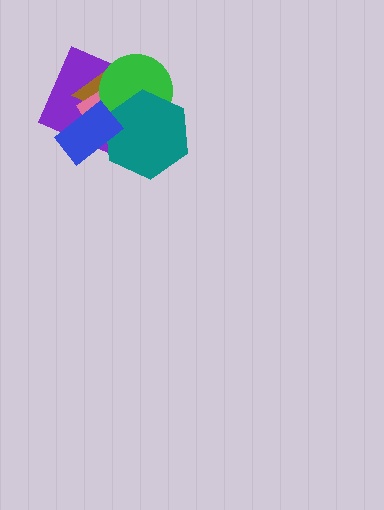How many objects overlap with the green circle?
4 objects overlap with the green circle.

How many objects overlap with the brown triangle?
5 objects overlap with the brown triangle.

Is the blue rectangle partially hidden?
No, no other shape covers it.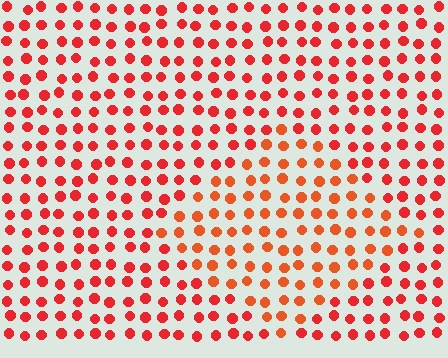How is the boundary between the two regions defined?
The boundary is defined purely by a slight shift in hue (about 19 degrees). Spacing, size, and orientation are identical on both sides.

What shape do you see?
I see a diamond.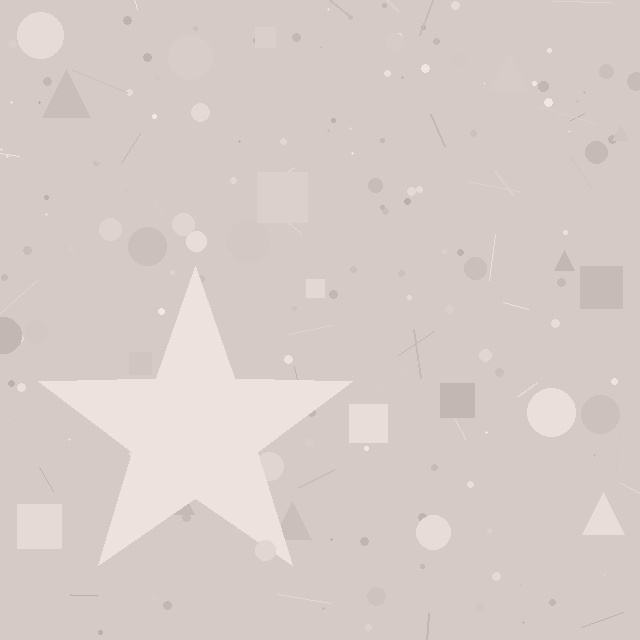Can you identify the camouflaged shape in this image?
The camouflaged shape is a star.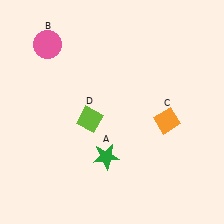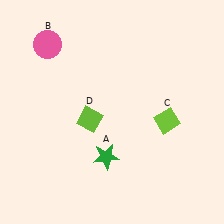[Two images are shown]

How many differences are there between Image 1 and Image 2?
There is 1 difference between the two images.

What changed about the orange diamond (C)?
In Image 1, C is orange. In Image 2, it changed to lime.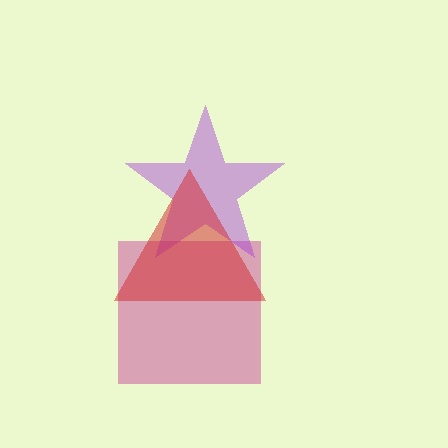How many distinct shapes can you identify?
There are 3 distinct shapes: a magenta square, a purple star, a red triangle.